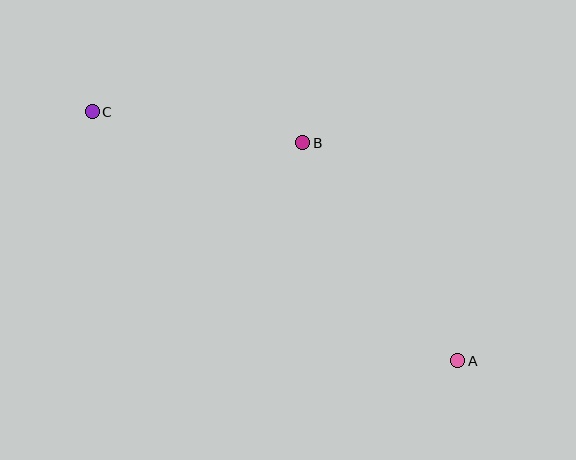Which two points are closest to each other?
Points B and C are closest to each other.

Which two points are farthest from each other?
Points A and C are farthest from each other.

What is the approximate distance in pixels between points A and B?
The distance between A and B is approximately 267 pixels.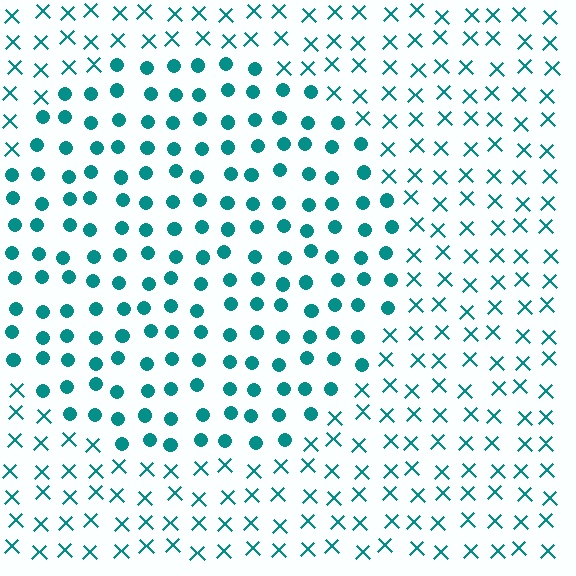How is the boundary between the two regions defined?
The boundary is defined by a change in element shape: circles inside vs. X marks outside. All elements share the same color and spacing.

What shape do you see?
I see a circle.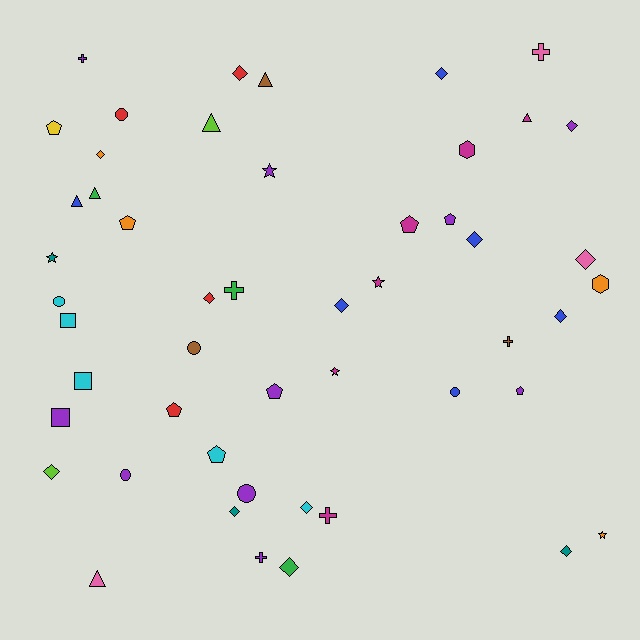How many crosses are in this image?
There are 6 crosses.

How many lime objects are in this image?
There are 2 lime objects.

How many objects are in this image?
There are 50 objects.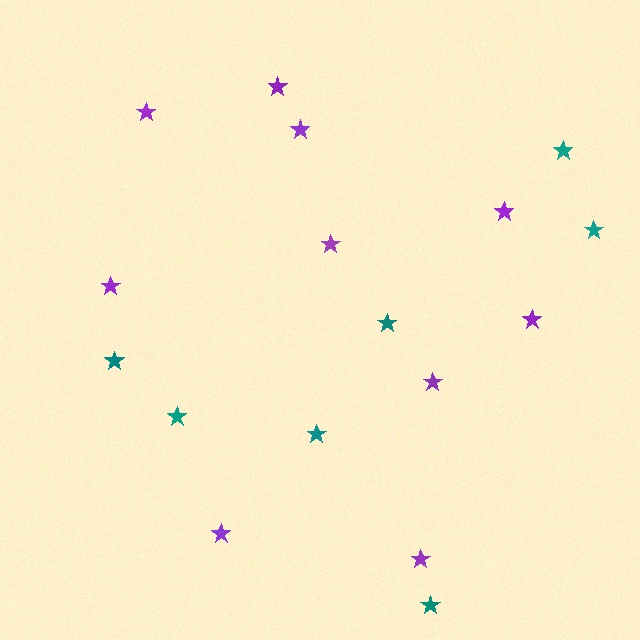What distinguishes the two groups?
There are 2 groups: one group of purple stars (10) and one group of teal stars (7).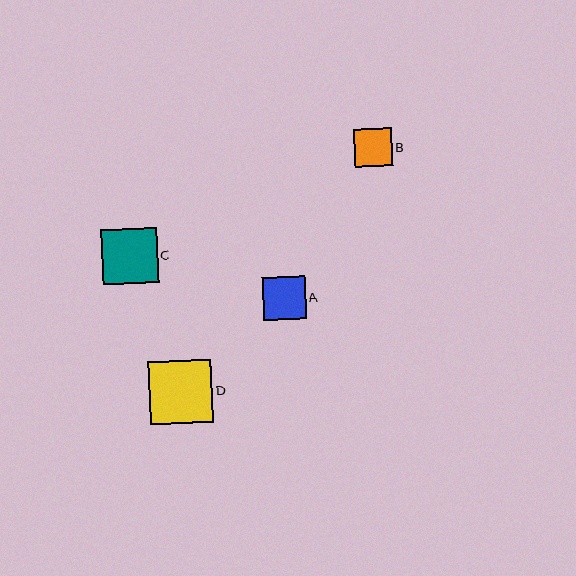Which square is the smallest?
Square B is the smallest with a size of approximately 38 pixels.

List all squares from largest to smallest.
From largest to smallest: D, C, A, B.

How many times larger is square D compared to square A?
Square D is approximately 1.5 times the size of square A.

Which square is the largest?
Square D is the largest with a size of approximately 63 pixels.